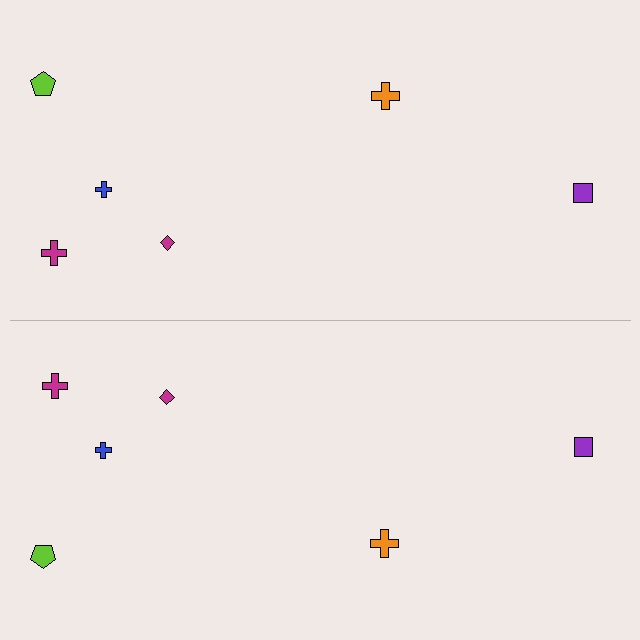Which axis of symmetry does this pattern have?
The pattern has a horizontal axis of symmetry running through the center of the image.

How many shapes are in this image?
There are 12 shapes in this image.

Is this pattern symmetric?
Yes, this pattern has bilateral (reflection) symmetry.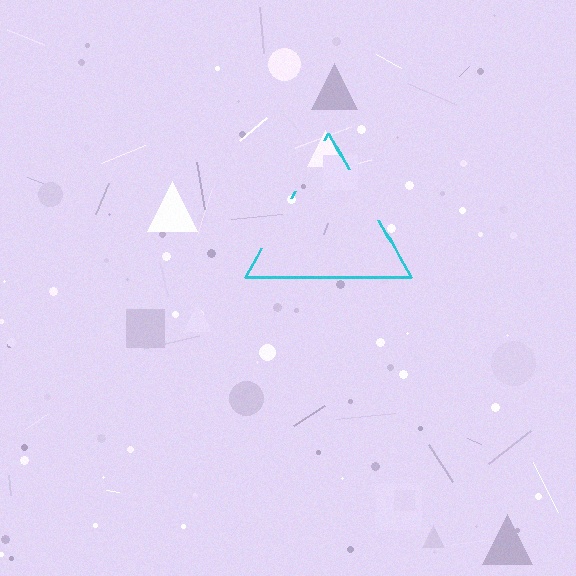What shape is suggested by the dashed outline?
The dashed outline suggests a triangle.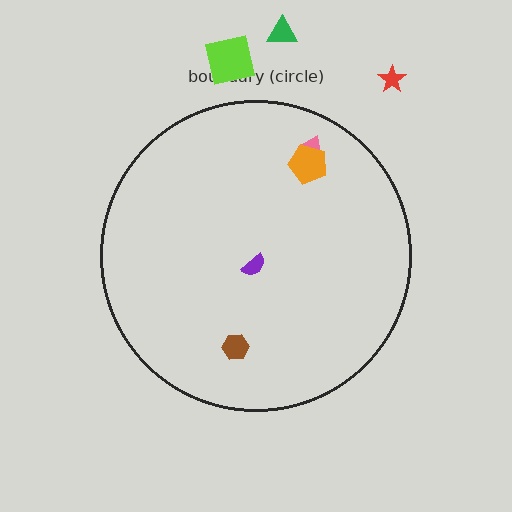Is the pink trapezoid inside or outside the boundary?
Inside.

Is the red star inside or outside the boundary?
Outside.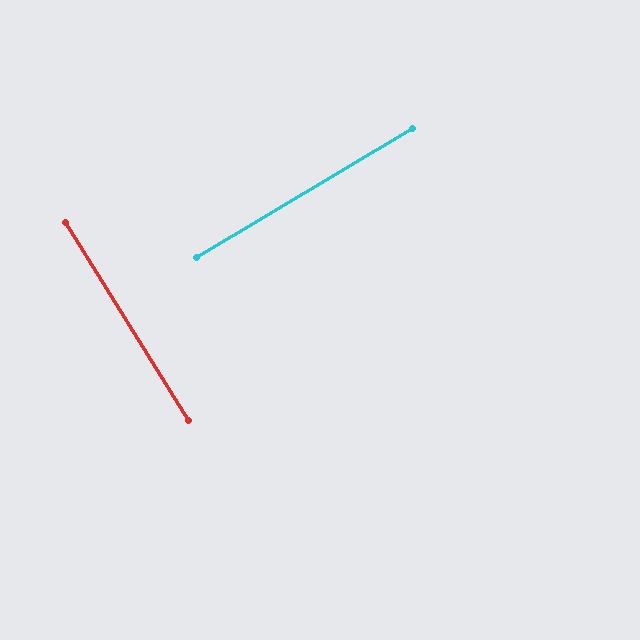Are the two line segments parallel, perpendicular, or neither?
Perpendicular — they meet at approximately 89°.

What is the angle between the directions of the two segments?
Approximately 89 degrees.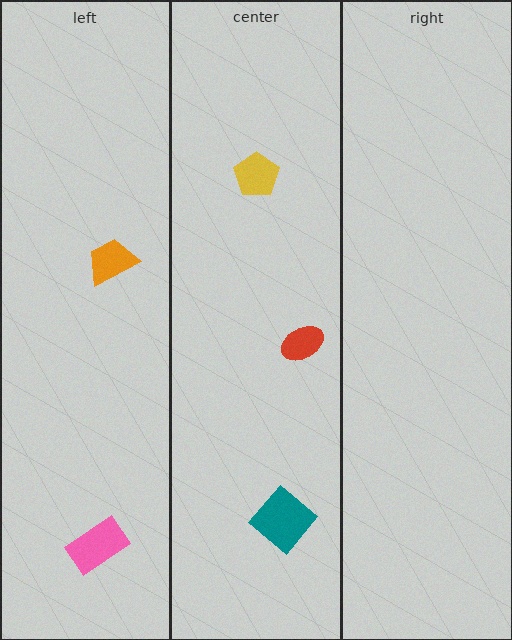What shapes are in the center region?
The red ellipse, the teal diamond, the yellow pentagon.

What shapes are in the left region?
The pink rectangle, the orange trapezoid.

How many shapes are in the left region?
2.